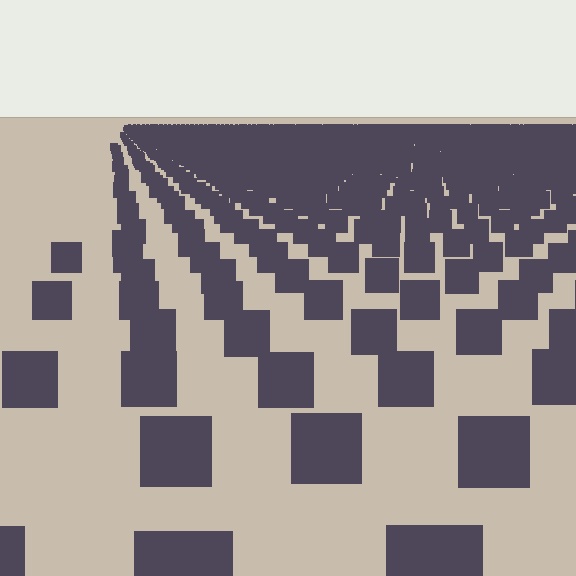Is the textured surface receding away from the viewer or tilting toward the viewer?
The surface is receding away from the viewer. Texture elements get smaller and denser toward the top.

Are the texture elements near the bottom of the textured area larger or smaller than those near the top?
Larger. Near the bottom, elements are closer to the viewer and appear at a bigger on-screen size.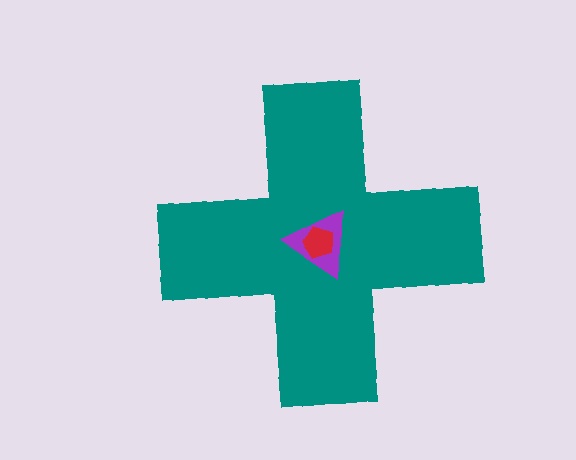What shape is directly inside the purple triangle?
The red pentagon.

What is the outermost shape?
The teal cross.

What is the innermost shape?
The red pentagon.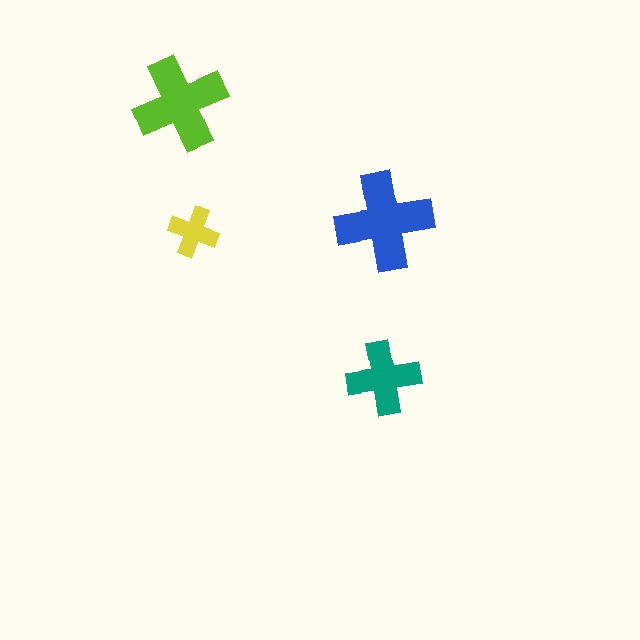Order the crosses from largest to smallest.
the blue one, the lime one, the teal one, the yellow one.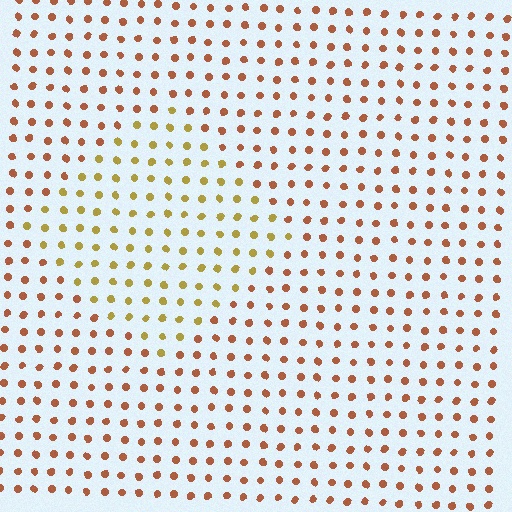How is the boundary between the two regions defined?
The boundary is defined purely by a slight shift in hue (about 36 degrees). Spacing, size, and orientation are identical on both sides.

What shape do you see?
I see a diamond.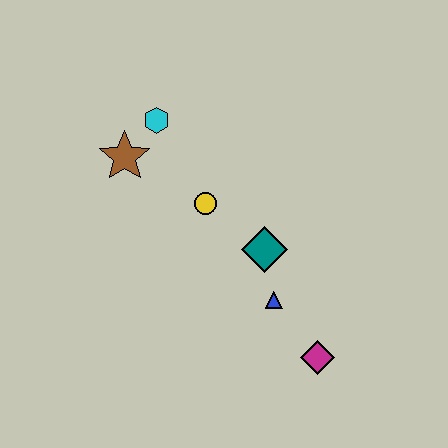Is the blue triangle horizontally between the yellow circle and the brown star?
No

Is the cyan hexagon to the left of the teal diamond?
Yes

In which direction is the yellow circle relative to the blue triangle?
The yellow circle is above the blue triangle.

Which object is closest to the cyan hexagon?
The brown star is closest to the cyan hexagon.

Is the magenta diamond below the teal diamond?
Yes